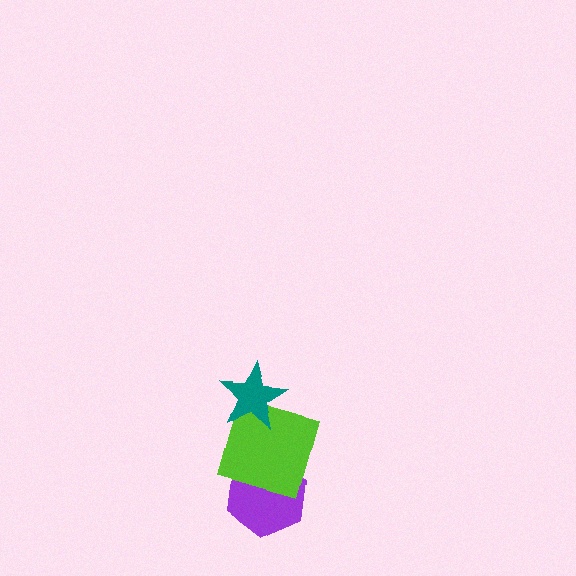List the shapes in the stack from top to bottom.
From top to bottom: the teal star, the lime square, the purple hexagon.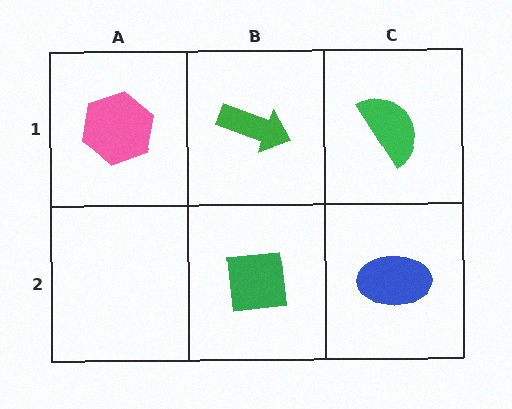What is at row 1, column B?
A green arrow.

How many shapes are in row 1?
3 shapes.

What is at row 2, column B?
A green square.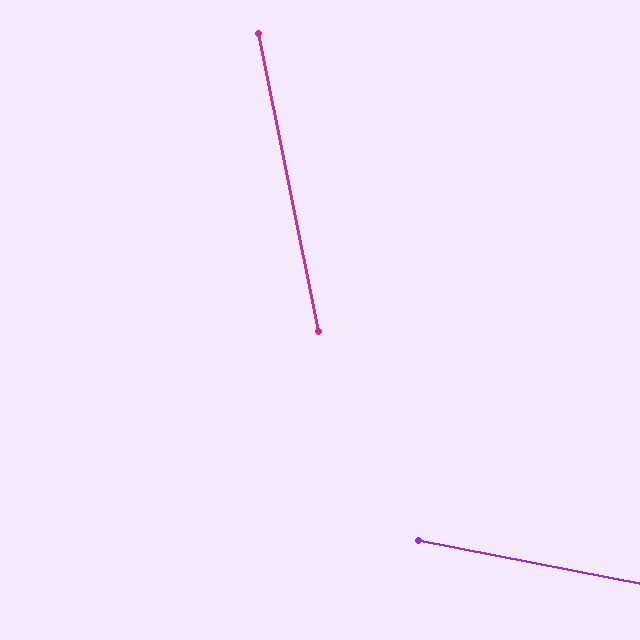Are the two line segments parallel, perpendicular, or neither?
Neither parallel nor perpendicular — they differ by about 68°.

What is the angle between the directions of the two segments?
Approximately 68 degrees.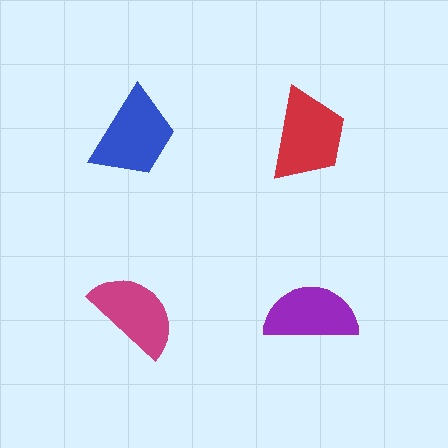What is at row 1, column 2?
A red trapezoid.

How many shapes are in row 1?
2 shapes.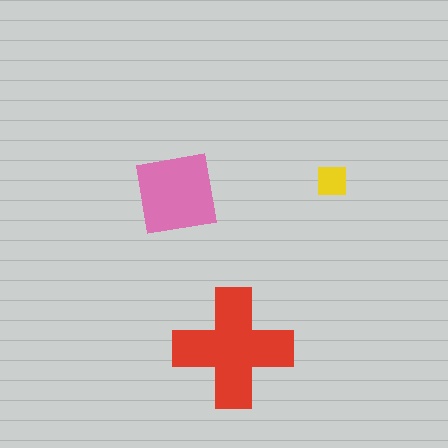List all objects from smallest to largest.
The yellow square, the pink square, the red cross.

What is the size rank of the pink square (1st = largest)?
2nd.